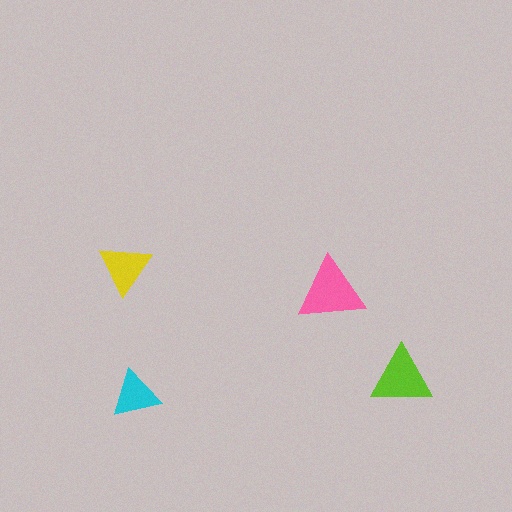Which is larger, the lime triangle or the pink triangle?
The pink one.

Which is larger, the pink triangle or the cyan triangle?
The pink one.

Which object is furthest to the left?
The yellow triangle is leftmost.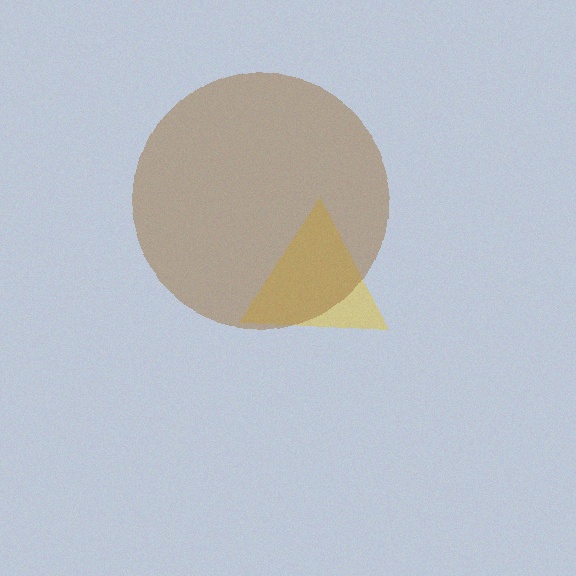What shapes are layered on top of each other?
The layered shapes are: a yellow triangle, a brown circle.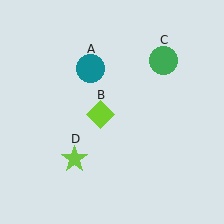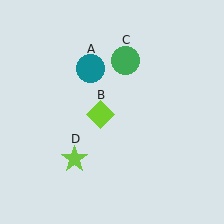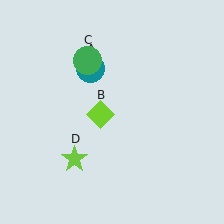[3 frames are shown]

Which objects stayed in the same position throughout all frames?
Teal circle (object A) and lime diamond (object B) and lime star (object D) remained stationary.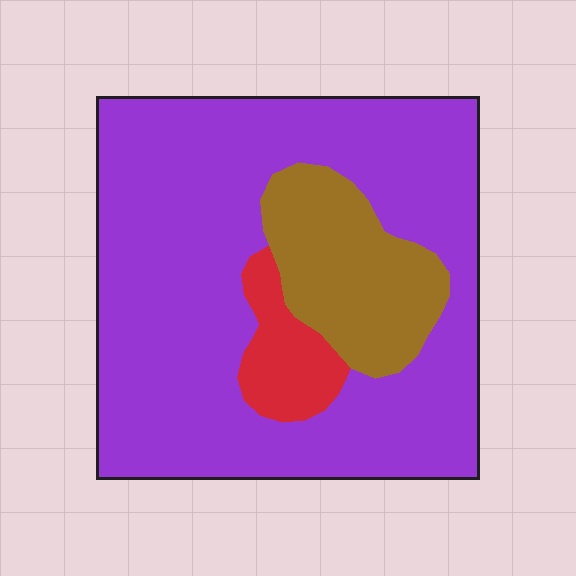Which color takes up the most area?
Purple, at roughly 75%.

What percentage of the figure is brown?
Brown takes up about one sixth (1/6) of the figure.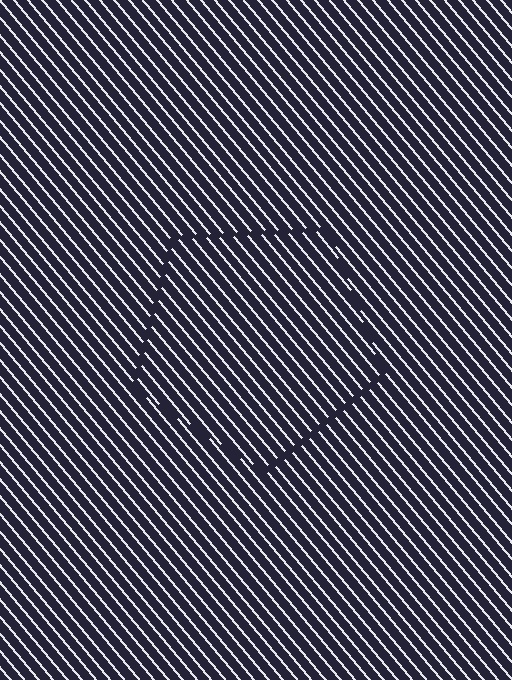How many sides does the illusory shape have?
5 sides — the line-ends trace a pentagon.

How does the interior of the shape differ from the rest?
The interior of the shape contains the same grating, shifted by half a period — the contour is defined by the phase discontinuity where line-ends from the inner and outer gratings abut.